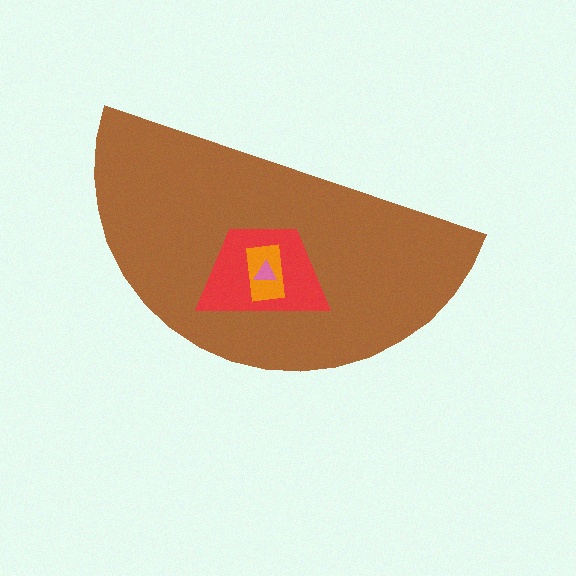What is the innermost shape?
The pink triangle.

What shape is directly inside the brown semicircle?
The red trapezoid.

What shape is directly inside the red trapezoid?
The orange rectangle.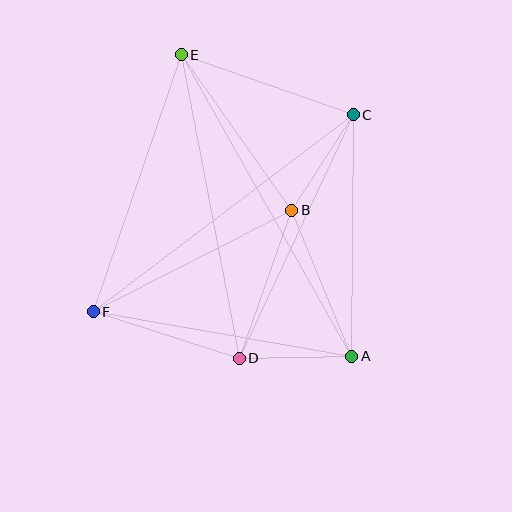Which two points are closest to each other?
Points A and D are closest to each other.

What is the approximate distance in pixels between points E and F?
The distance between E and F is approximately 272 pixels.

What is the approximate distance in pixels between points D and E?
The distance between D and E is approximately 309 pixels.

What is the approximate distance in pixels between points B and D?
The distance between B and D is approximately 157 pixels.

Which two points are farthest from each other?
Points A and E are farthest from each other.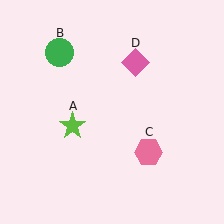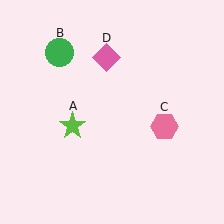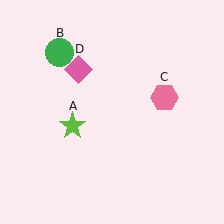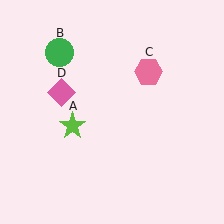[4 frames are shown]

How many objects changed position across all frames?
2 objects changed position: pink hexagon (object C), pink diamond (object D).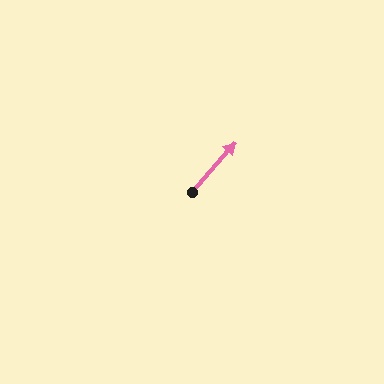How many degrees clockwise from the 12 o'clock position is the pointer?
Approximately 41 degrees.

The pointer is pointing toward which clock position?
Roughly 1 o'clock.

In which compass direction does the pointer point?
Northeast.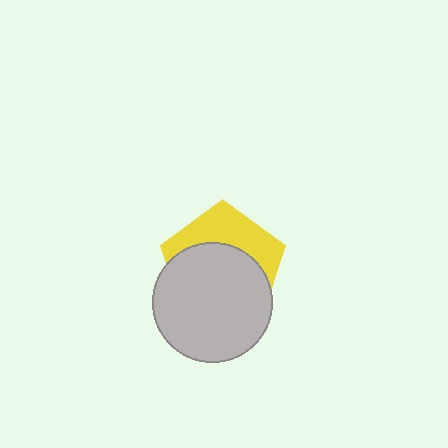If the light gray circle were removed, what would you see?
You would see the complete yellow pentagon.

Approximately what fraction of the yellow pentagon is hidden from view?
Roughly 62% of the yellow pentagon is hidden behind the light gray circle.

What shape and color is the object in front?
The object in front is a light gray circle.